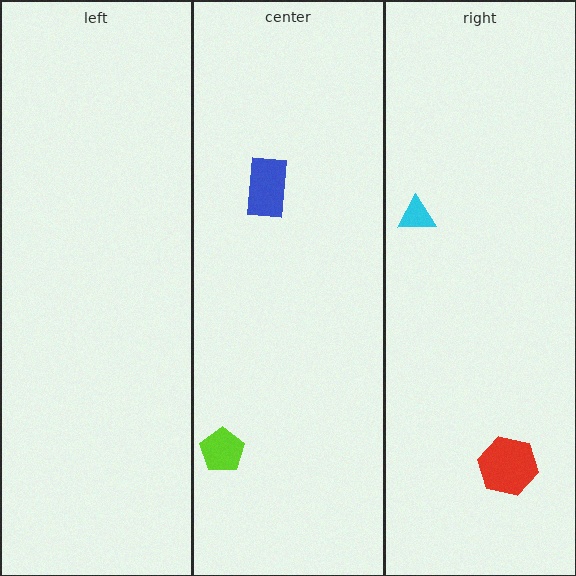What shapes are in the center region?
The blue rectangle, the lime pentagon.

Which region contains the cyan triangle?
The right region.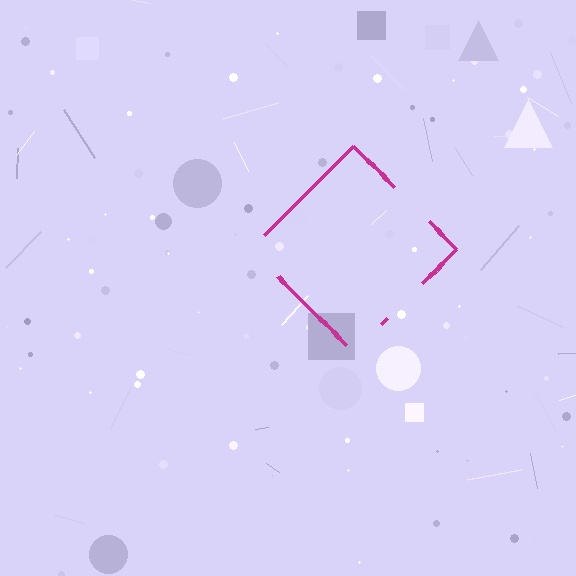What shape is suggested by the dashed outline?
The dashed outline suggests a diamond.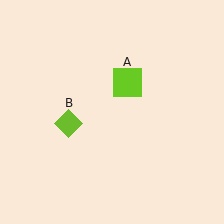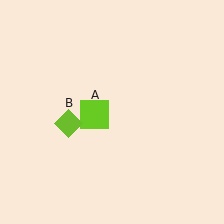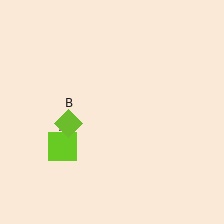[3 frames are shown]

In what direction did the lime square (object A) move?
The lime square (object A) moved down and to the left.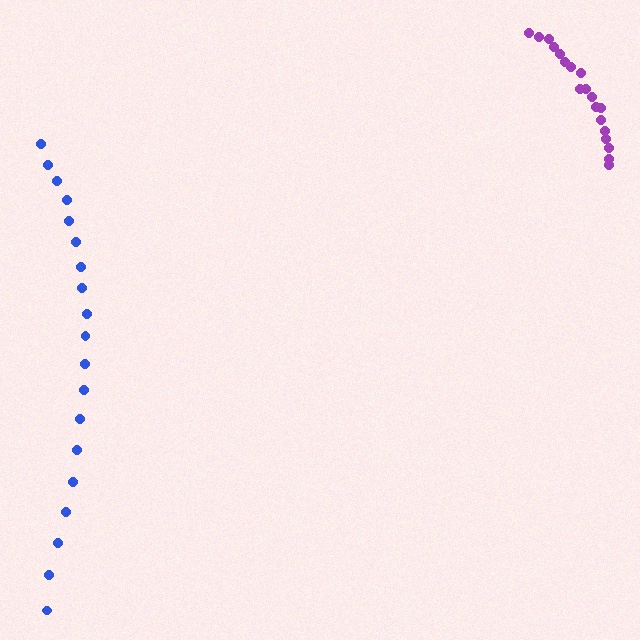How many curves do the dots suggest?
There are 2 distinct paths.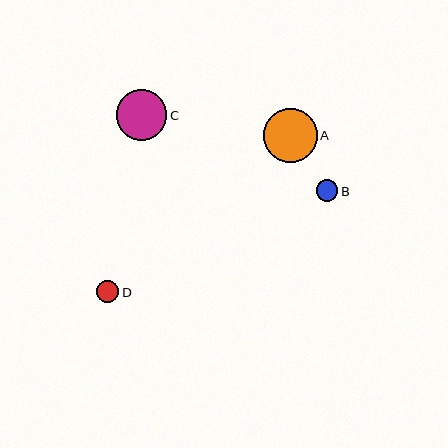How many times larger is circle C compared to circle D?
Circle C is approximately 2.3 times the size of circle D.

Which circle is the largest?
Circle A is the largest with a size of approximately 54 pixels.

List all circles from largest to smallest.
From largest to smallest: A, C, D, B.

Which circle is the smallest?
Circle B is the smallest with a size of approximately 21 pixels.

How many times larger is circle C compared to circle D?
Circle C is approximately 2.3 times the size of circle D.